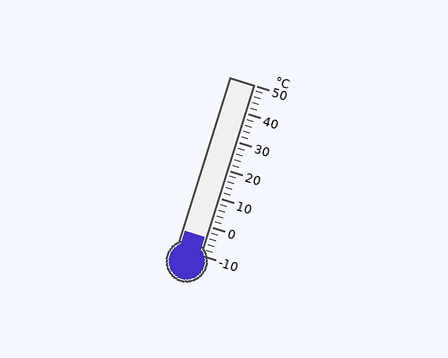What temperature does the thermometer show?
The thermometer shows approximately -4°C.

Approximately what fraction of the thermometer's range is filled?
The thermometer is filled to approximately 10% of its range.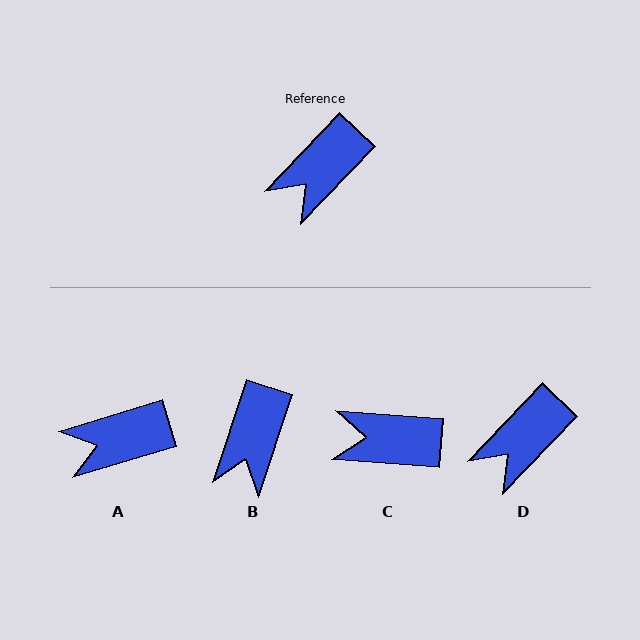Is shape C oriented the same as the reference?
No, it is off by about 51 degrees.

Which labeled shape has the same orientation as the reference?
D.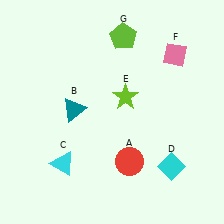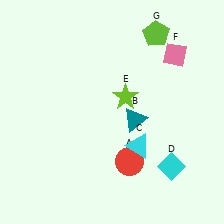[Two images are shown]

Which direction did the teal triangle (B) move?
The teal triangle (B) moved right.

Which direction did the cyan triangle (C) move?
The cyan triangle (C) moved right.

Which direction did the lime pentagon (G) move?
The lime pentagon (G) moved right.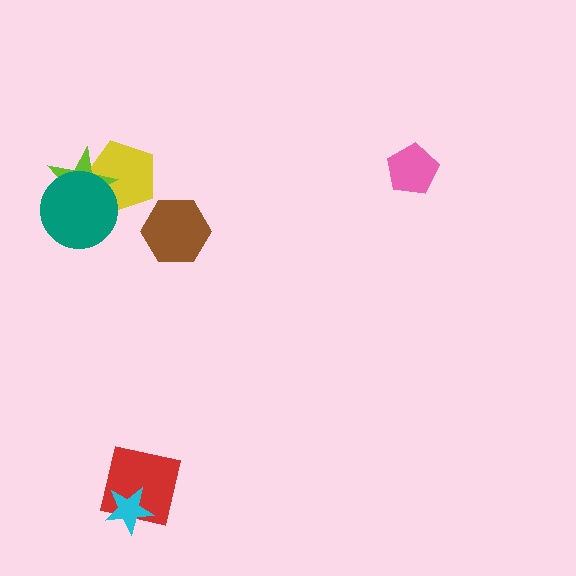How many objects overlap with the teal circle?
2 objects overlap with the teal circle.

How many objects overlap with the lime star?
2 objects overlap with the lime star.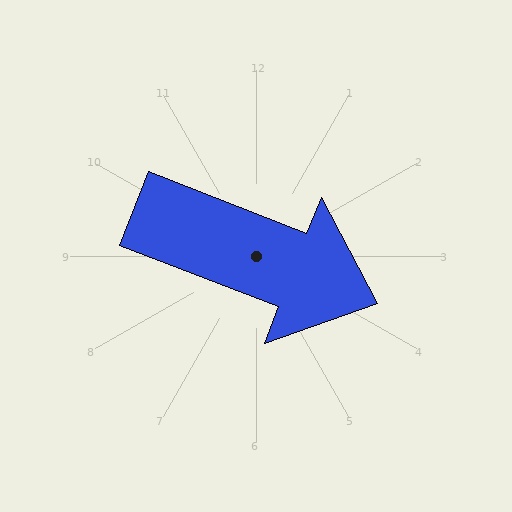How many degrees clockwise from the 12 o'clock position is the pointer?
Approximately 111 degrees.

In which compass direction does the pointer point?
East.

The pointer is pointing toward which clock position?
Roughly 4 o'clock.